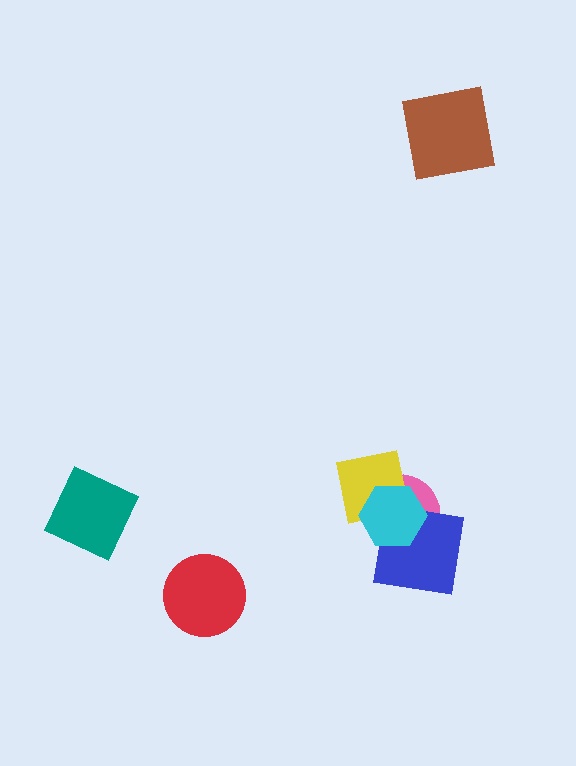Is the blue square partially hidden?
Yes, it is partially covered by another shape.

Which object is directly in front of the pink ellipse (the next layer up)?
The blue square is directly in front of the pink ellipse.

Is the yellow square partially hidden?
Yes, it is partially covered by another shape.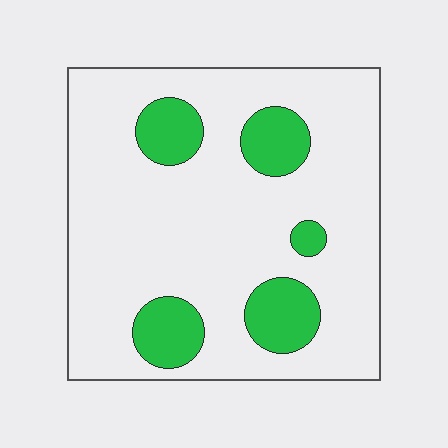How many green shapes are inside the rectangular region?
5.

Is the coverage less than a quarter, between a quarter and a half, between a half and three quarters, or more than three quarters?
Less than a quarter.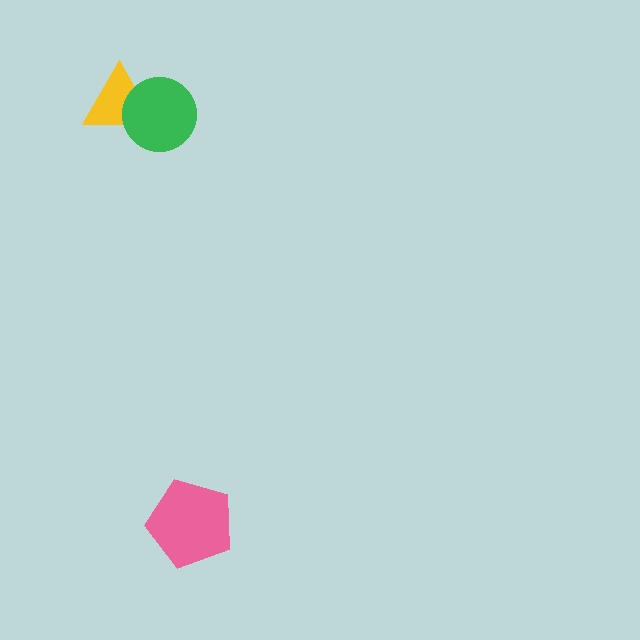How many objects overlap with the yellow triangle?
1 object overlaps with the yellow triangle.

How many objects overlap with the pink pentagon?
0 objects overlap with the pink pentagon.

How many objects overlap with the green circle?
1 object overlaps with the green circle.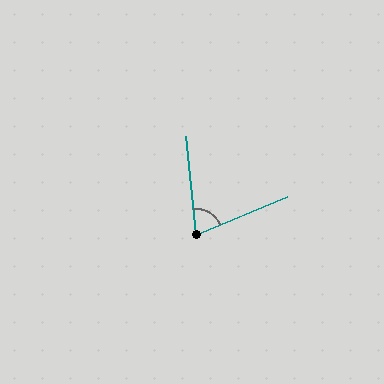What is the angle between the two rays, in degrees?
Approximately 73 degrees.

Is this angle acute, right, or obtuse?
It is acute.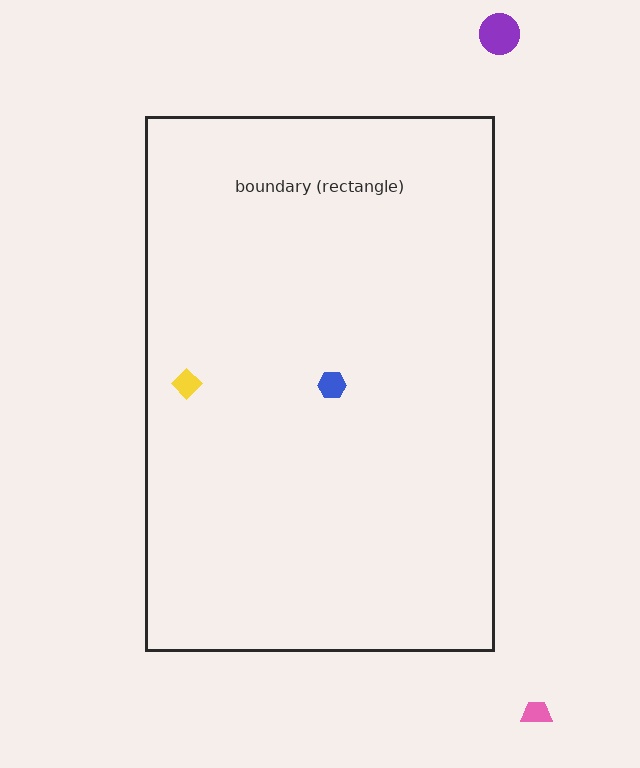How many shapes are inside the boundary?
2 inside, 2 outside.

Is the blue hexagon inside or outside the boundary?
Inside.